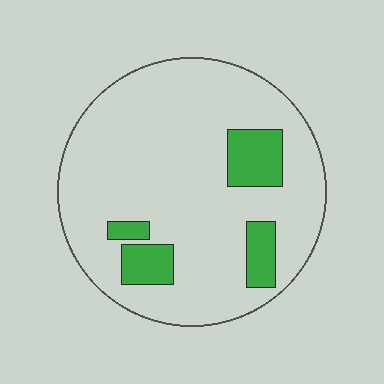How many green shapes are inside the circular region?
4.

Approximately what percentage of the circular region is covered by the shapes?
Approximately 15%.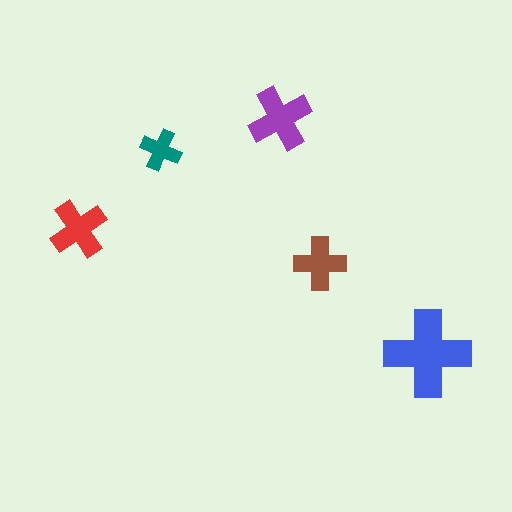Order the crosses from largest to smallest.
the blue one, the purple one, the red one, the brown one, the teal one.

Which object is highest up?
The purple cross is topmost.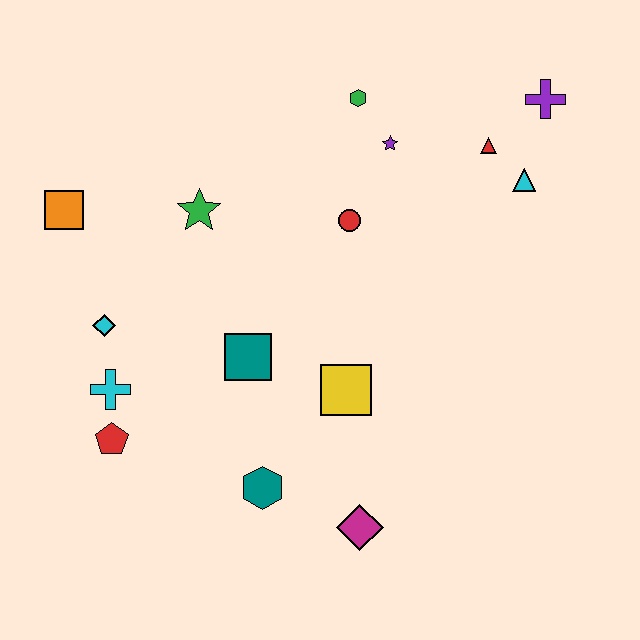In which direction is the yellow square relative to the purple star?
The yellow square is below the purple star.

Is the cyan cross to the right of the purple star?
No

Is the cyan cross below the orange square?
Yes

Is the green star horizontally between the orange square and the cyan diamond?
No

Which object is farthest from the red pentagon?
The purple cross is farthest from the red pentagon.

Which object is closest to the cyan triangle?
The red triangle is closest to the cyan triangle.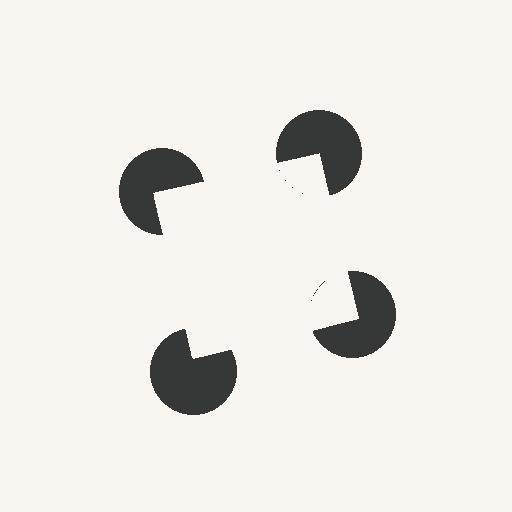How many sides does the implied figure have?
4 sides.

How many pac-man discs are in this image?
There are 4 — one at each vertex of the illusory square.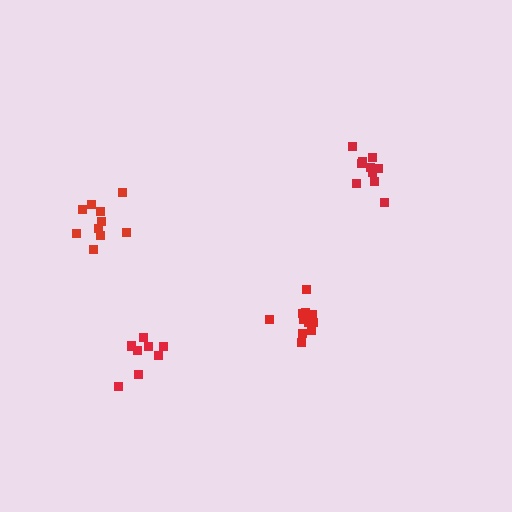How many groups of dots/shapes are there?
There are 4 groups.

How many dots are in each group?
Group 1: 10 dots, Group 2: 10 dots, Group 3: 12 dots, Group 4: 8 dots (40 total).